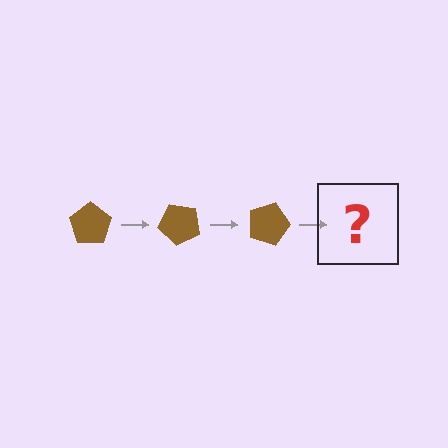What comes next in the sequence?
The next element should be a brown pentagon rotated 135 degrees.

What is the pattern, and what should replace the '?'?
The pattern is that the pentagon rotates 45 degrees each step. The '?' should be a brown pentagon rotated 135 degrees.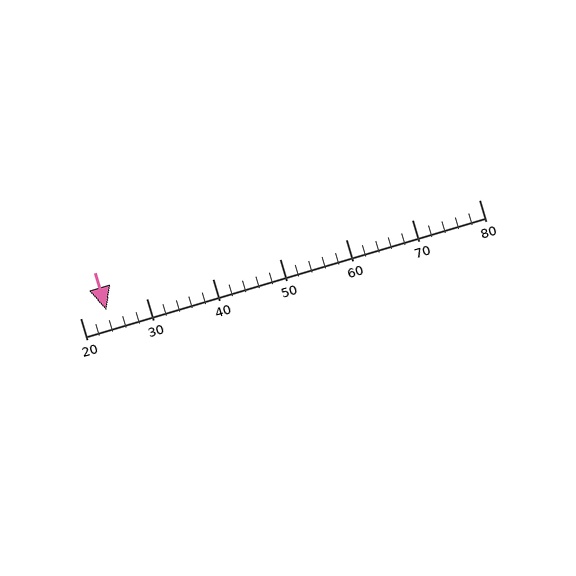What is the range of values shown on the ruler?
The ruler shows values from 20 to 80.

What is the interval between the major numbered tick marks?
The major tick marks are spaced 10 units apart.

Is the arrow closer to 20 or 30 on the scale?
The arrow is closer to 20.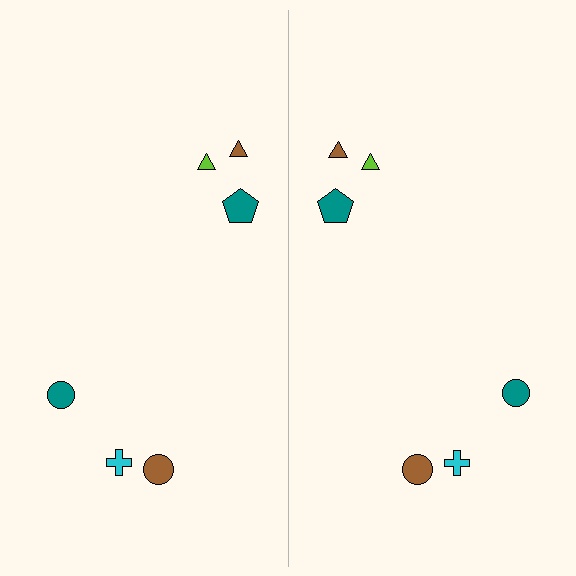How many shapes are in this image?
There are 12 shapes in this image.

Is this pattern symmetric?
Yes, this pattern has bilateral (reflection) symmetry.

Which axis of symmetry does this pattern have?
The pattern has a vertical axis of symmetry running through the center of the image.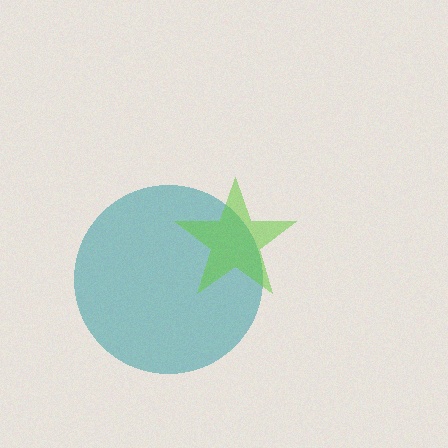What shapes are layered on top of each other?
The layered shapes are: a teal circle, a lime star.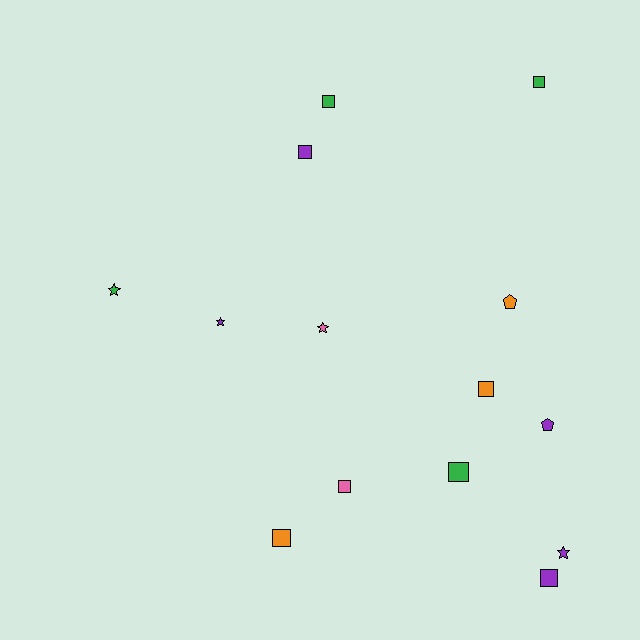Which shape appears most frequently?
Square, with 8 objects.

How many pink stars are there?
There is 1 pink star.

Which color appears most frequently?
Purple, with 5 objects.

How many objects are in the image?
There are 14 objects.